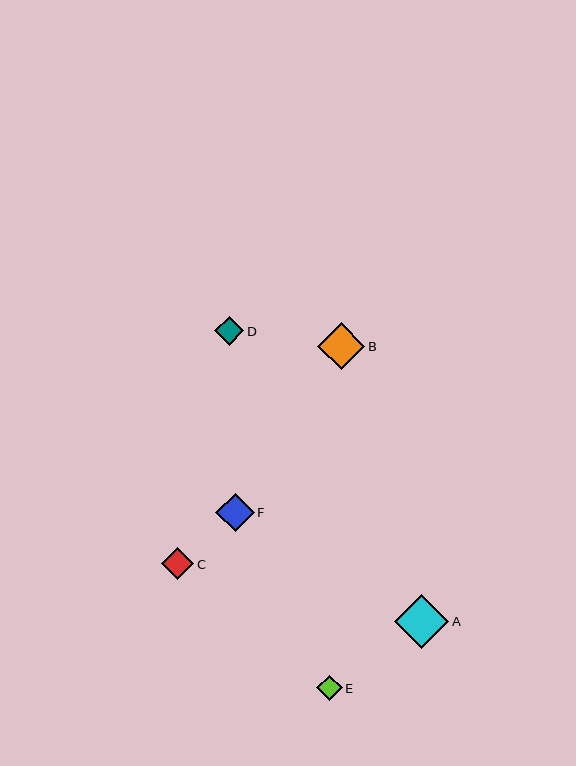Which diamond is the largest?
Diamond A is the largest with a size of approximately 54 pixels.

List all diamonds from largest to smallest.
From largest to smallest: A, B, F, C, D, E.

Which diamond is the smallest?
Diamond E is the smallest with a size of approximately 26 pixels.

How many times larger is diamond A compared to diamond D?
Diamond A is approximately 1.9 times the size of diamond D.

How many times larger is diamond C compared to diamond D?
Diamond C is approximately 1.1 times the size of diamond D.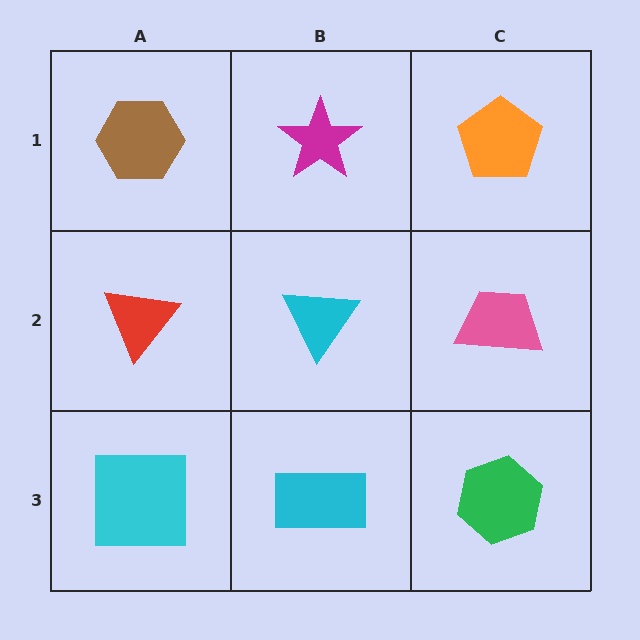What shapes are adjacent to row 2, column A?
A brown hexagon (row 1, column A), a cyan square (row 3, column A), a cyan triangle (row 2, column B).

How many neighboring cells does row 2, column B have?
4.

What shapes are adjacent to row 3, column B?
A cyan triangle (row 2, column B), a cyan square (row 3, column A), a green hexagon (row 3, column C).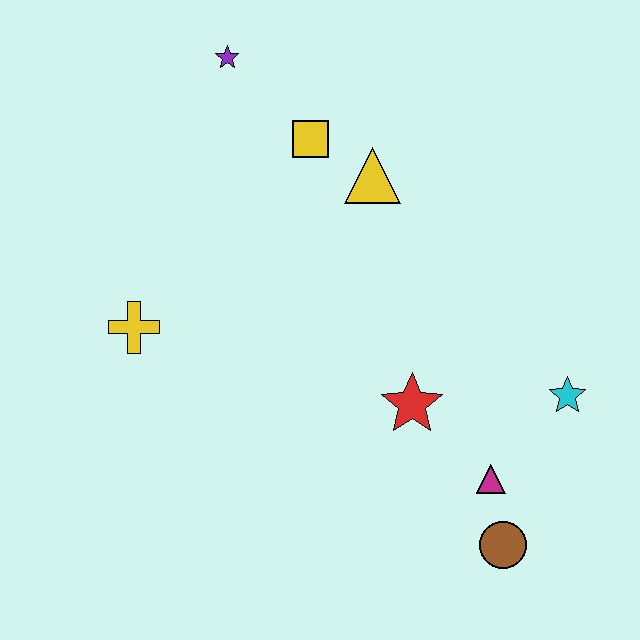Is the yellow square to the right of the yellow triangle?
No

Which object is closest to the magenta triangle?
The brown circle is closest to the magenta triangle.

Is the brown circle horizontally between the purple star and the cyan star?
Yes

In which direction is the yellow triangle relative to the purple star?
The yellow triangle is to the right of the purple star.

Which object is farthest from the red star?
The purple star is farthest from the red star.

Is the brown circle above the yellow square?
No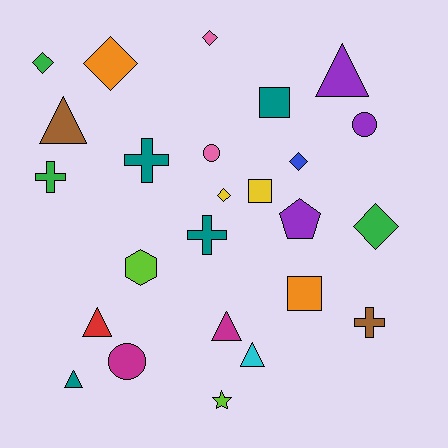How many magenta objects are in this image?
There are 2 magenta objects.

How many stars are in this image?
There is 1 star.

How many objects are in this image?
There are 25 objects.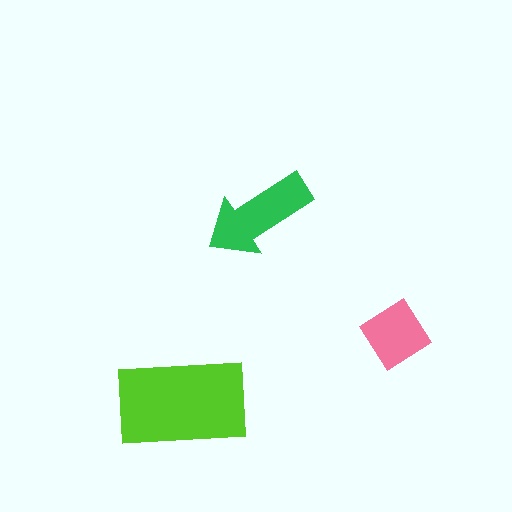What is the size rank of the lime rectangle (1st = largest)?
1st.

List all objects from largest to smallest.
The lime rectangle, the green arrow, the pink diamond.